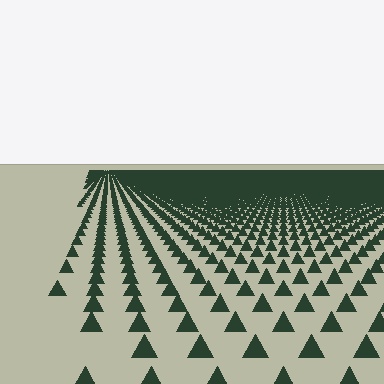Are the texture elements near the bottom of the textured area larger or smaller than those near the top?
Larger. Near the bottom, elements are closer to the viewer and appear at a bigger on-screen size.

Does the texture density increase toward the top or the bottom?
Density increases toward the top.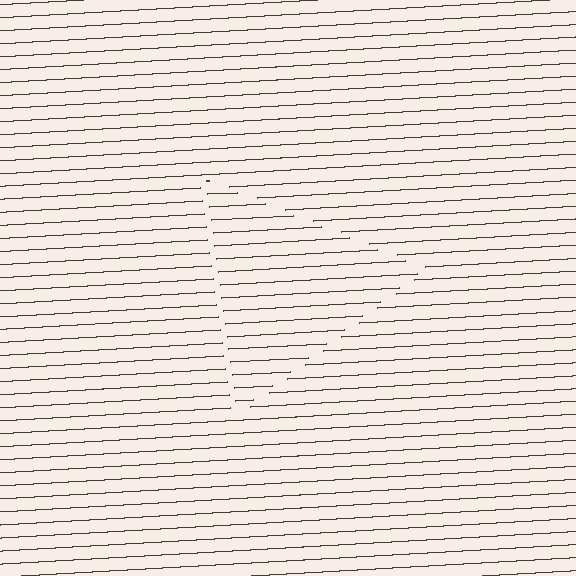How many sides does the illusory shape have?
3 sides — the line-ends trace a triangle.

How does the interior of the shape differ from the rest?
The interior of the shape contains the same grating, shifted by half a period — the contour is defined by the phase discontinuity where line-ends from the inner and outer gratings abut.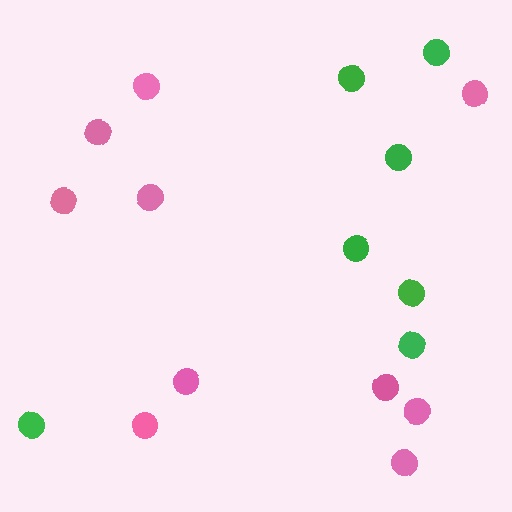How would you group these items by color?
There are 2 groups: one group of pink circles (10) and one group of green circles (7).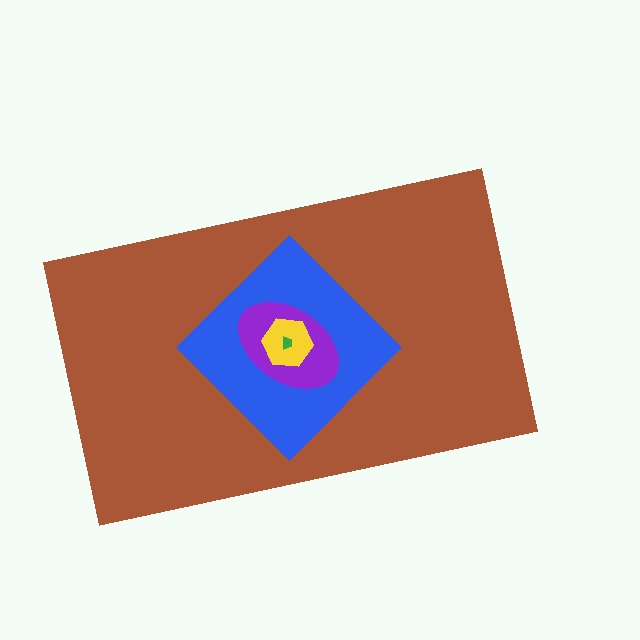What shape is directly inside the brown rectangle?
The blue diamond.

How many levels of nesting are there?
5.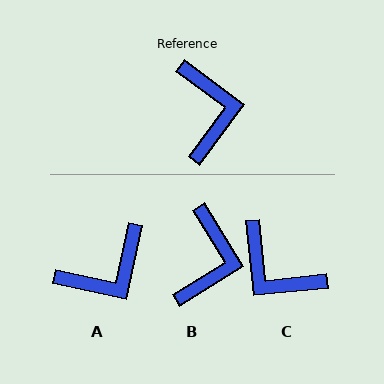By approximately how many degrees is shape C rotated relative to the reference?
Approximately 137 degrees clockwise.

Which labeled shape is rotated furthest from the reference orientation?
C, about 137 degrees away.